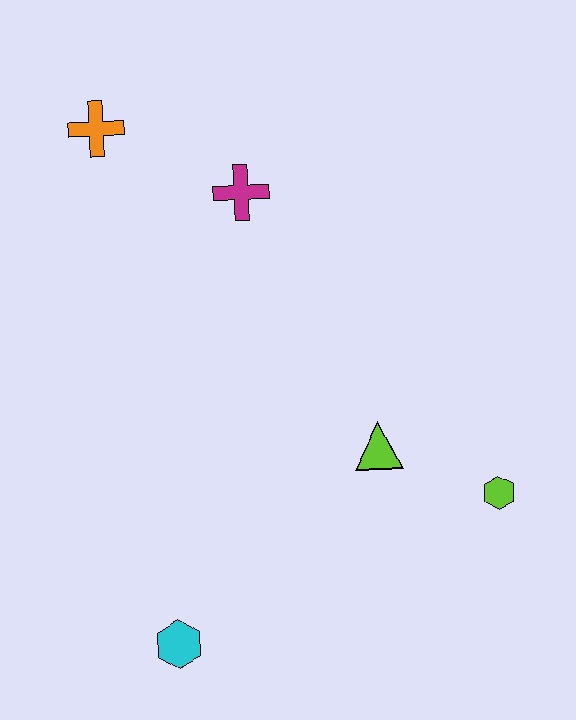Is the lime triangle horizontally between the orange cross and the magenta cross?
No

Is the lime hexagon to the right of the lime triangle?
Yes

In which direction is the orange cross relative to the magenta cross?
The orange cross is to the left of the magenta cross.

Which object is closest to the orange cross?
The magenta cross is closest to the orange cross.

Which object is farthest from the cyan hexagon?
The orange cross is farthest from the cyan hexagon.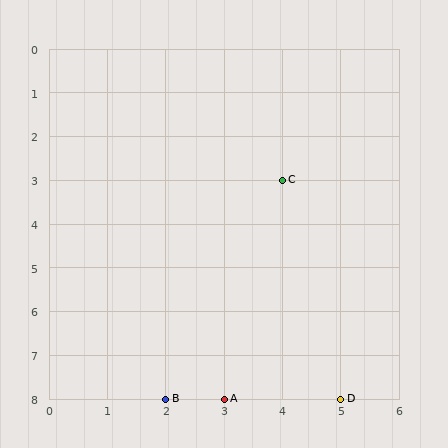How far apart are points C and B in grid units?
Points C and B are 2 columns and 5 rows apart (about 5.4 grid units diagonally).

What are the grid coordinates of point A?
Point A is at grid coordinates (3, 8).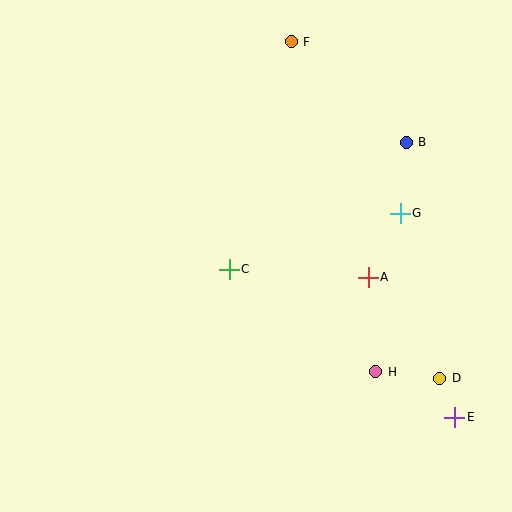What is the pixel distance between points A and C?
The distance between A and C is 139 pixels.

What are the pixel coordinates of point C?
Point C is at (229, 269).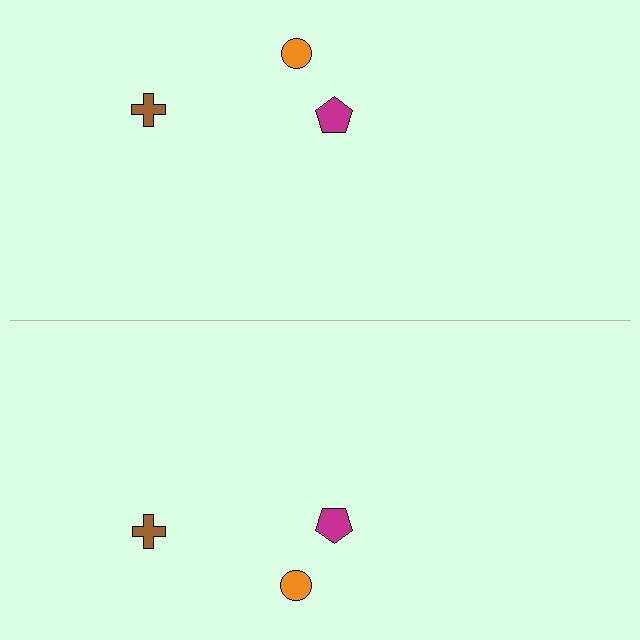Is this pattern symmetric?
Yes, this pattern has bilateral (reflection) symmetry.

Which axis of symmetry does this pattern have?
The pattern has a horizontal axis of symmetry running through the center of the image.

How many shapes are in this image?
There are 6 shapes in this image.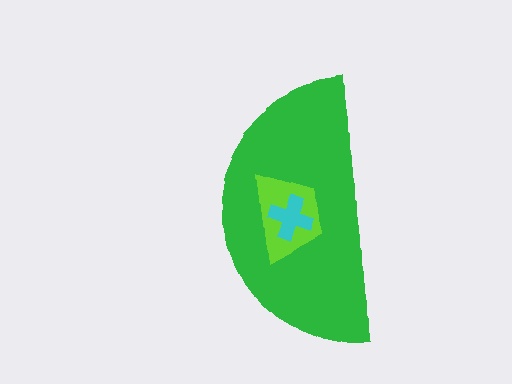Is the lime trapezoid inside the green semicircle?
Yes.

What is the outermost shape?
The green semicircle.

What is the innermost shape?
The cyan cross.